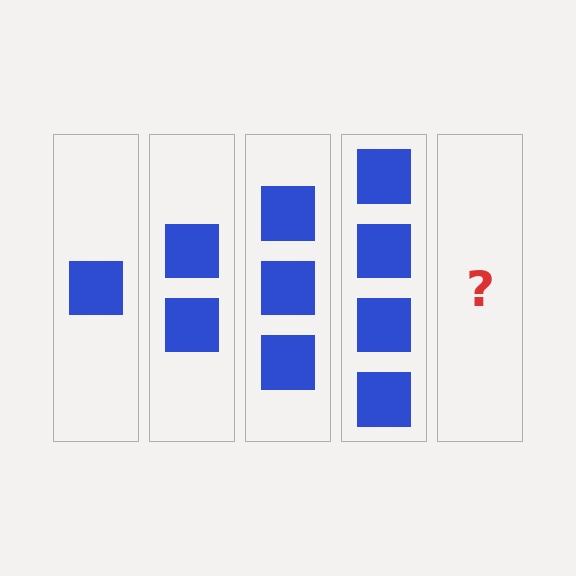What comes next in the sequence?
The next element should be 5 squares.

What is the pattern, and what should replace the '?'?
The pattern is that each step adds one more square. The '?' should be 5 squares.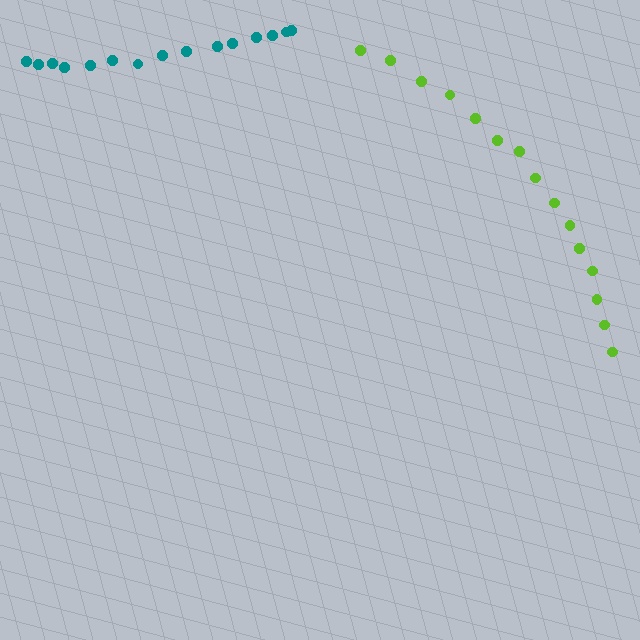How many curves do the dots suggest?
There are 2 distinct paths.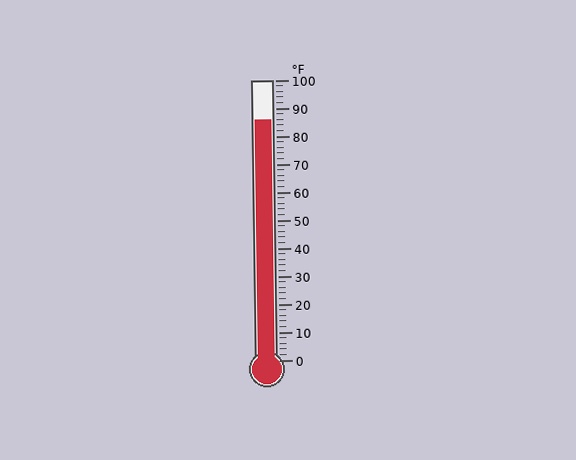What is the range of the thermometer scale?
The thermometer scale ranges from 0°F to 100°F.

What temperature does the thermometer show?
The thermometer shows approximately 86°F.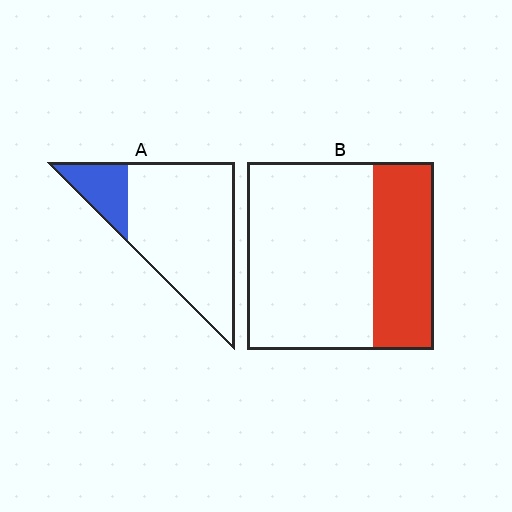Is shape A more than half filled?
No.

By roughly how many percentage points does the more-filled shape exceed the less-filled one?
By roughly 15 percentage points (B over A).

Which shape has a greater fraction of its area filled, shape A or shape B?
Shape B.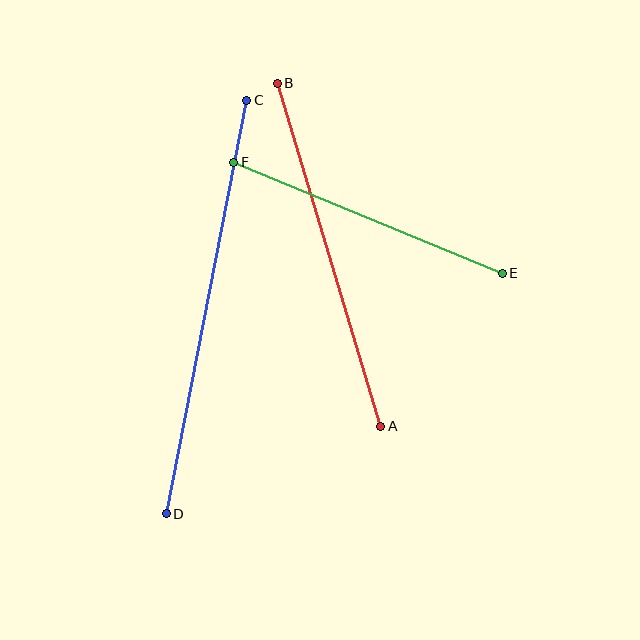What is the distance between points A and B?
The distance is approximately 358 pixels.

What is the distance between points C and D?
The distance is approximately 421 pixels.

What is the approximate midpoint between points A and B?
The midpoint is at approximately (329, 255) pixels.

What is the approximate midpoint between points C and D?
The midpoint is at approximately (207, 307) pixels.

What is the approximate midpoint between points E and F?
The midpoint is at approximately (368, 218) pixels.